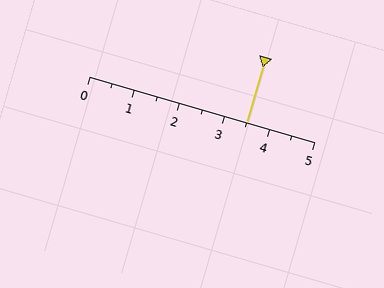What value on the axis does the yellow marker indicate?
The marker indicates approximately 3.5.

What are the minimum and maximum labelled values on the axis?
The axis runs from 0 to 5.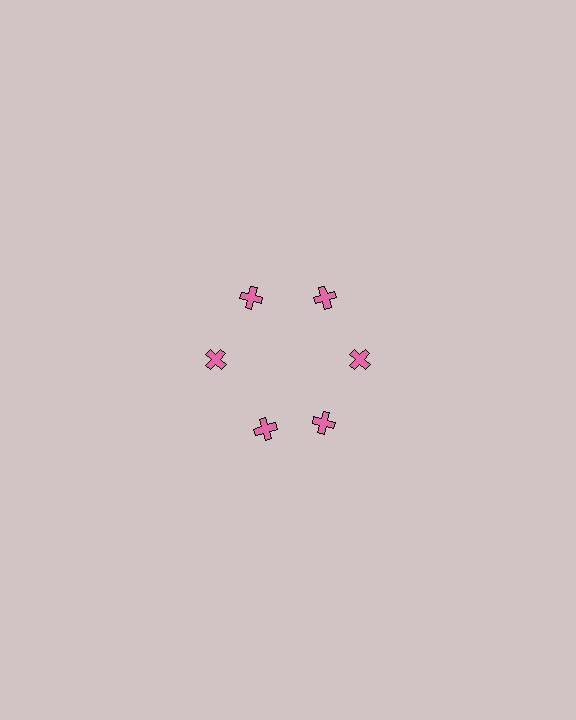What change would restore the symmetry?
The symmetry would be restored by rotating it back into even spacing with its neighbors so that all 6 crosses sit at equal angles and equal distance from the center.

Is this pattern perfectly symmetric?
No. The 6 pink crosses are arranged in a ring, but one element near the 7 o'clock position is rotated out of alignment along the ring, breaking the 6-fold rotational symmetry.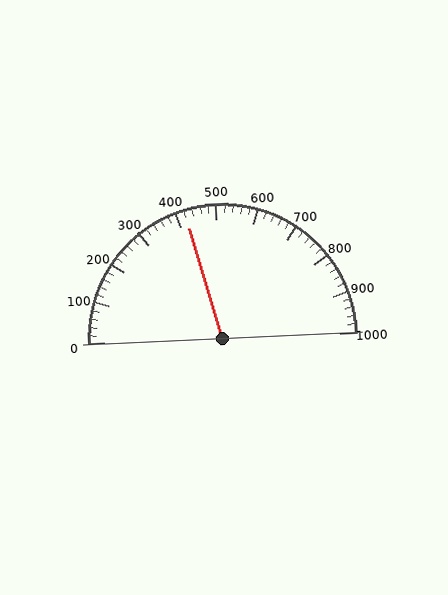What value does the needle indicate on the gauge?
The needle indicates approximately 420.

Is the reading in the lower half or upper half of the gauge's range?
The reading is in the lower half of the range (0 to 1000).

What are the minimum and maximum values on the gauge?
The gauge ranges from 0 to 1000.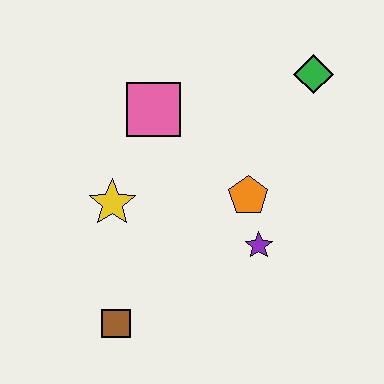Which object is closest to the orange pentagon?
The purple star is closest to the orange pentagon.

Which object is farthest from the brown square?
The green diamond is farthest from the brown square.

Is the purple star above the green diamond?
No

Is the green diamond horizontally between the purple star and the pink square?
No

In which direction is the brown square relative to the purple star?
The brown square is to the left of the purple star.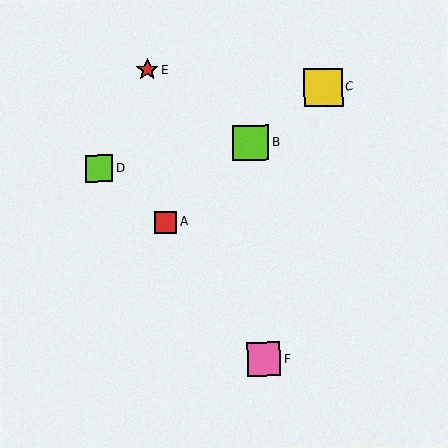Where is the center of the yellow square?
The center of the yellow square is at (323, 87).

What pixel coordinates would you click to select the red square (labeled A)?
Click at (165, 222) to select the red square A.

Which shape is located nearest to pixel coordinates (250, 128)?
The lime square (labeled B) at (251, 143) is nearest to that location.